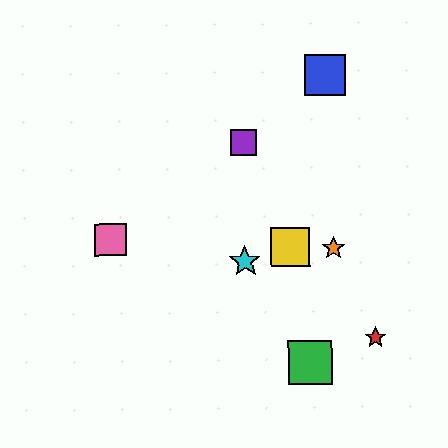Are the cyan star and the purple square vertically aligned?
Yes, both are at x≈245.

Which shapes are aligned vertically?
The purple square, the cyan star are aligned vertically.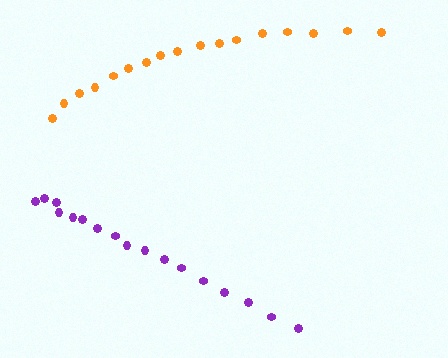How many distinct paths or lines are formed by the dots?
There are 2 distinct paths.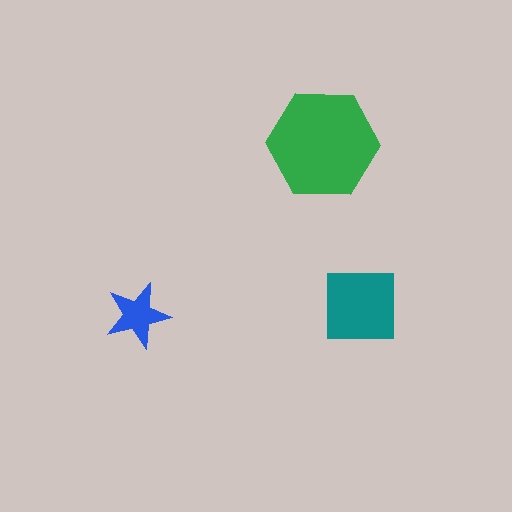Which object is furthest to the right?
The teal square is rightmost.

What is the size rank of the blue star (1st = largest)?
3rd.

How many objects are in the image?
There are 3 objects in the image.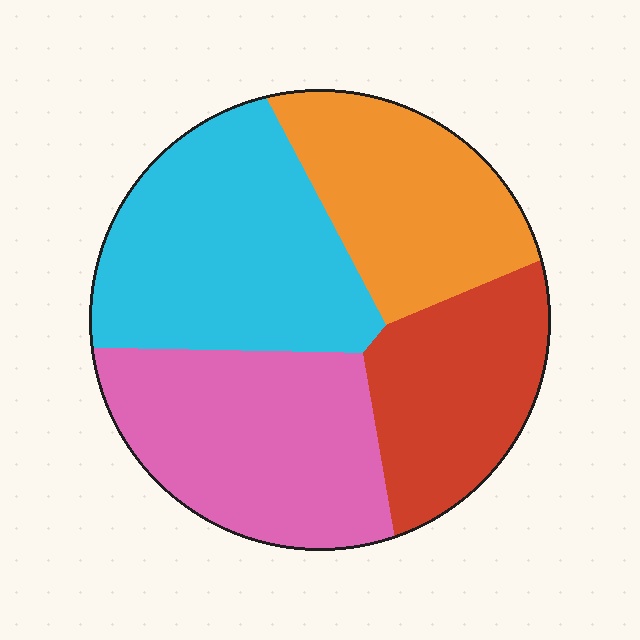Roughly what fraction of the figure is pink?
Pink covers around 30% of the figure.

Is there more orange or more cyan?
Cyan.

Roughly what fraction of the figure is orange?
Orange covers around 20% of the figure.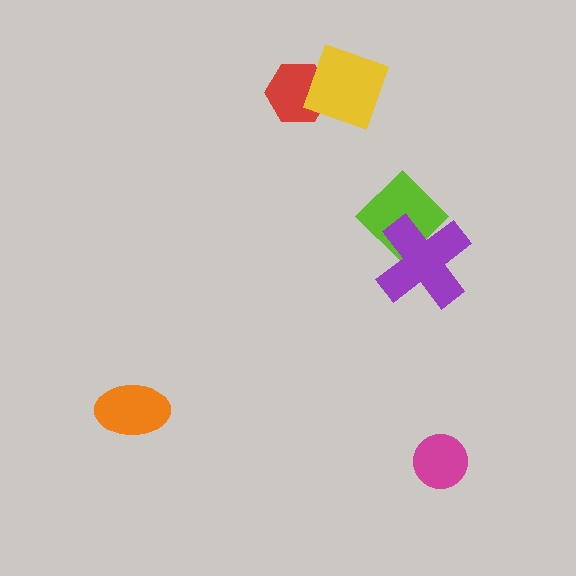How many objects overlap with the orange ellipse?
0 objects overlap with the orange ellipse.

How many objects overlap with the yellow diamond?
1 object overlaps with the yellow diamond.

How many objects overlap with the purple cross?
1 object overlaps with the purple cross.